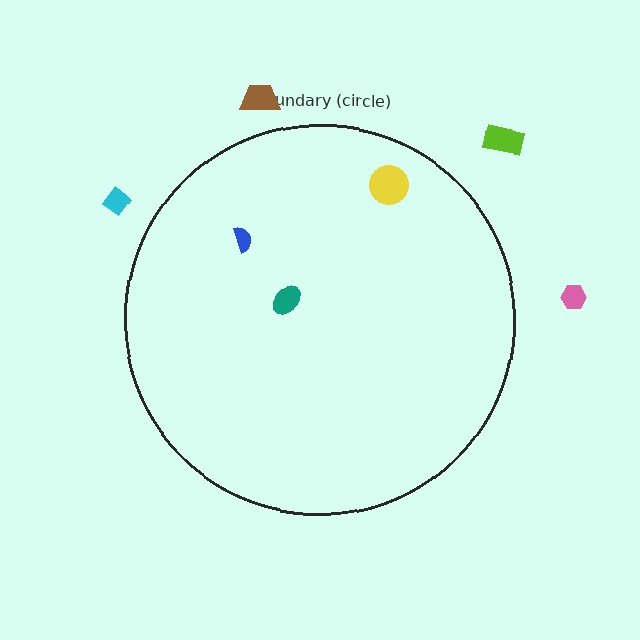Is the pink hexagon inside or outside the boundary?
Outside.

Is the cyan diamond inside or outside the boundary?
Outside.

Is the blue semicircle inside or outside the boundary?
Inside.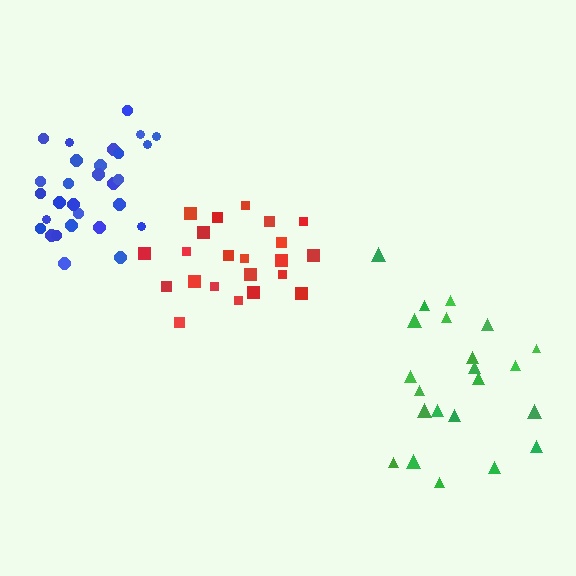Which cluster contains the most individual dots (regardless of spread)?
Blue (29).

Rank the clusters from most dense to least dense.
blue, red, green.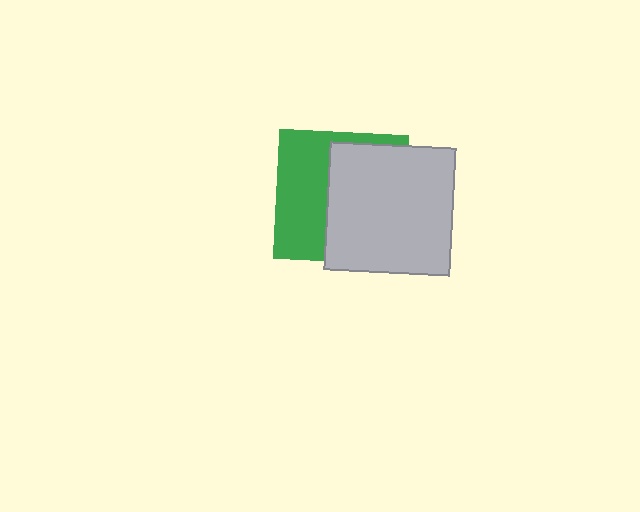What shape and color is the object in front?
The object in front is a light gray rectangle.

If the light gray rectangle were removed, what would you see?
You would see the complete green square.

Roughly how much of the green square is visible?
A small part of it is visible (roughly 43%).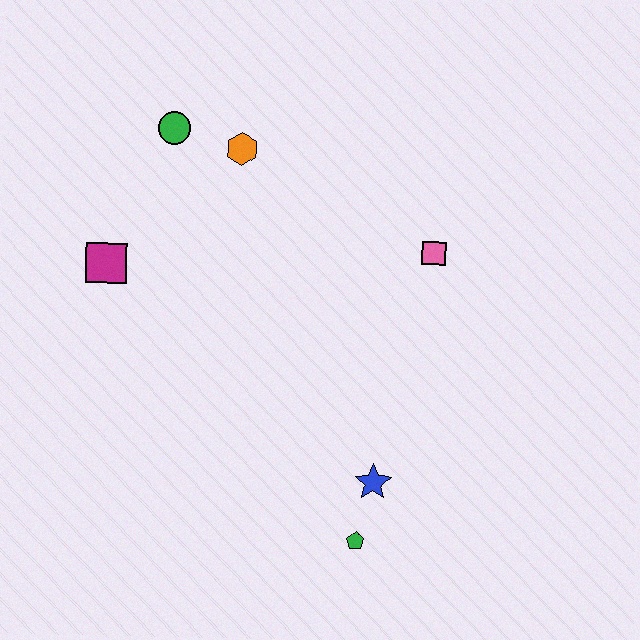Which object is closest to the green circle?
The orange hexagon is closest to the green circle.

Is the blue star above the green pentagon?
Yes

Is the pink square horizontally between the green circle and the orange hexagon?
No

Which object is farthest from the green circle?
The green pentagon is farthest from the green circle.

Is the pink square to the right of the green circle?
Yes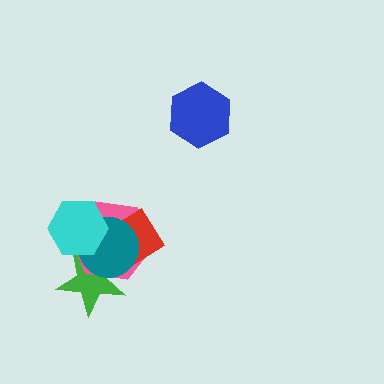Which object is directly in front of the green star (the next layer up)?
The pink hexagon is directly in front of the green star.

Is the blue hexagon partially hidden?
No, no other shape covers it.